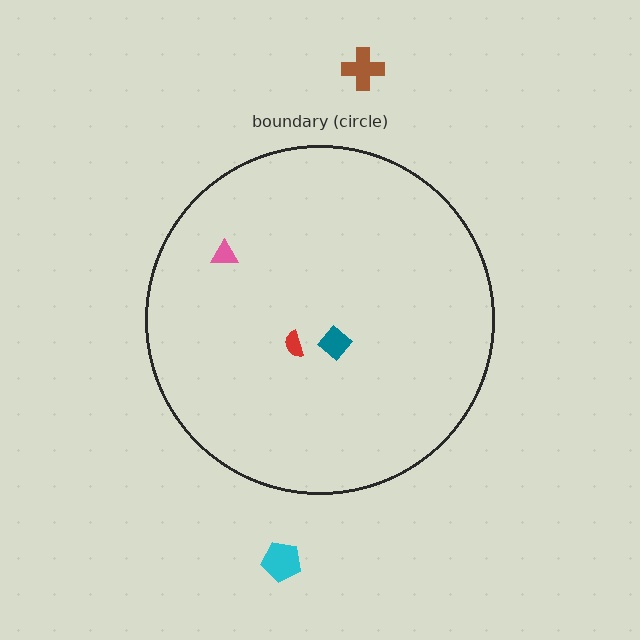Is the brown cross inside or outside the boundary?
Outside.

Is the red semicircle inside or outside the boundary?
Inside.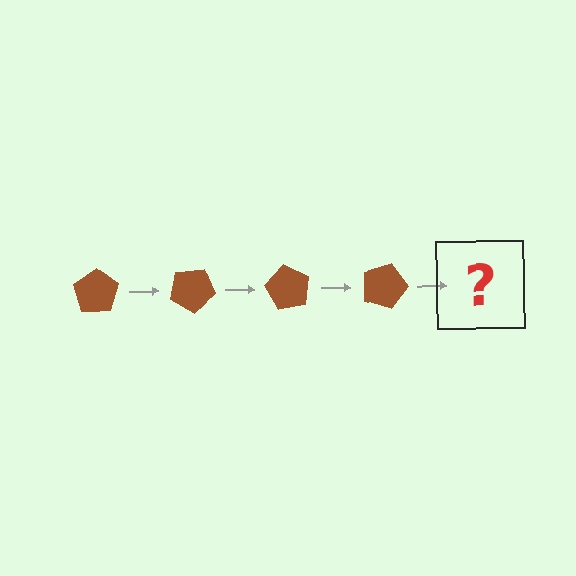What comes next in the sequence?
The next element should be a brown pentagon rotated 120 degrees.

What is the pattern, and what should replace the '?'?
The pattern is that the pentagon rotates 30 degrees each step. The '?' should be a brown pentagon rotated 120 degrees.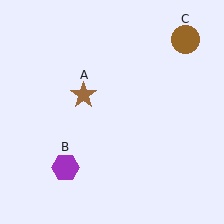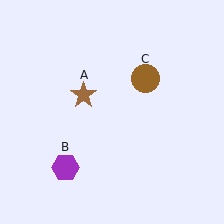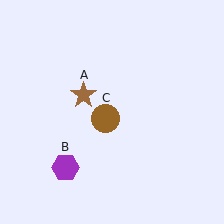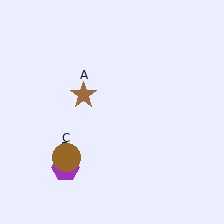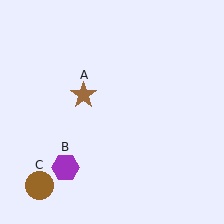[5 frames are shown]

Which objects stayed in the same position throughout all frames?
Brown star (object A) and purple hexagon (object B) remained stationary.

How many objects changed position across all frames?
1 object changed position: brown circle (object C).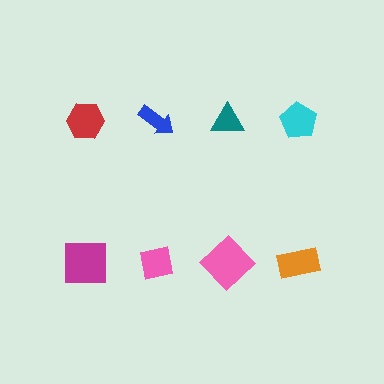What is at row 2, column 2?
A pink square.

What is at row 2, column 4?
An orange rectangle.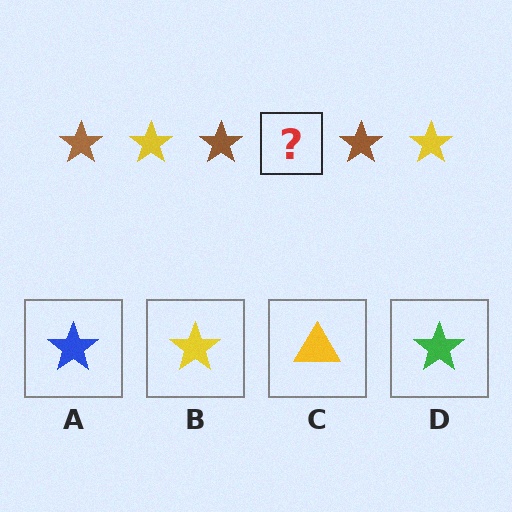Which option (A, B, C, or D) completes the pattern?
B.